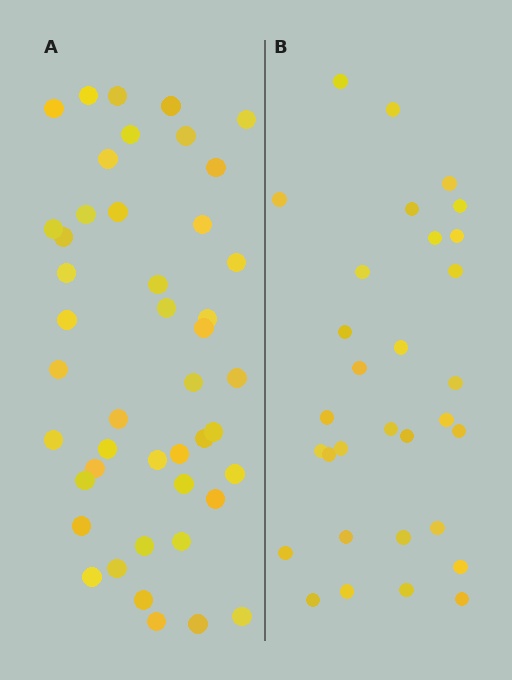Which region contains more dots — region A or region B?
Region A (the left region) has more dots.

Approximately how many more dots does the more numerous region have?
Region A has approximately 15 more dots than region B.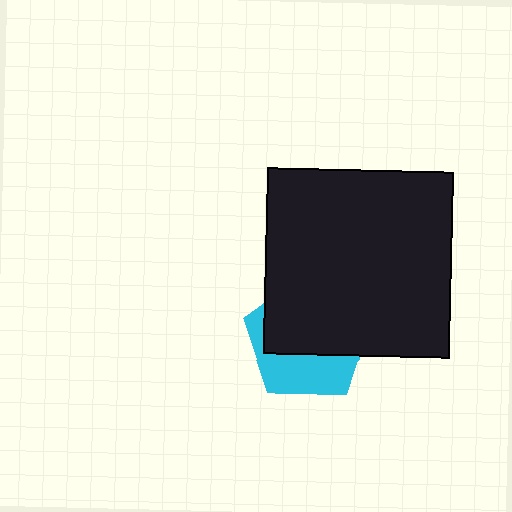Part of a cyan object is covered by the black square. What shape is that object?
It is a pentagon.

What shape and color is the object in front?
The object in front is a black square.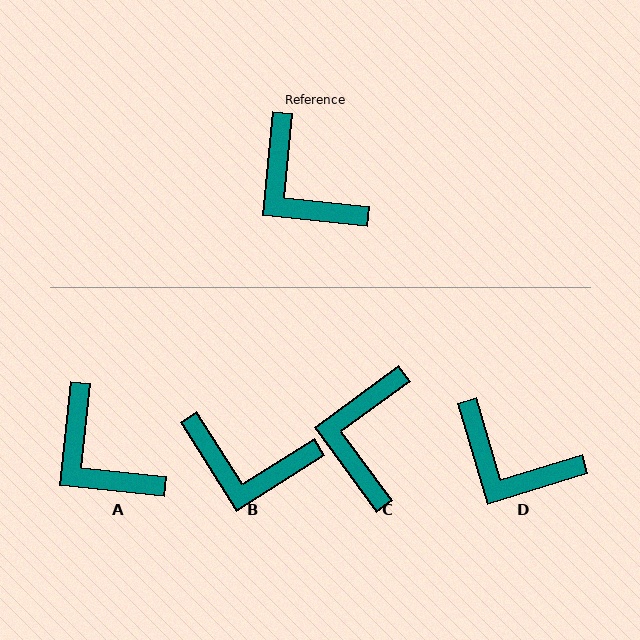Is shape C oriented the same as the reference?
No, it is off by about 48 degrees.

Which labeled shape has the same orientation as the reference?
A.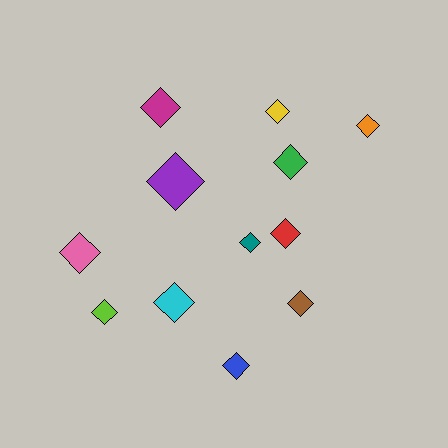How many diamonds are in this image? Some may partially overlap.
There are 12 diamonds.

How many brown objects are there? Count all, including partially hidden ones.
There is 1 brown object.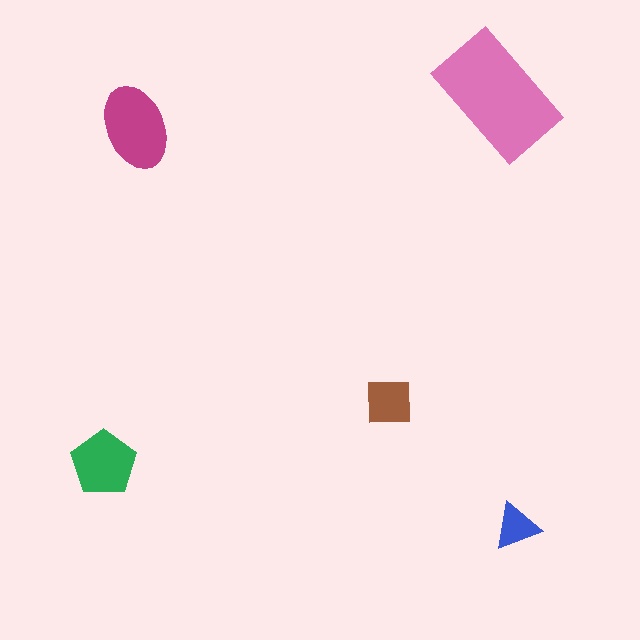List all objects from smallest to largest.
The blue triangle, the brown square, the green pentagon, the magenta ellipse, the pink rectangle.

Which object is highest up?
The pink rectangle is topmost.